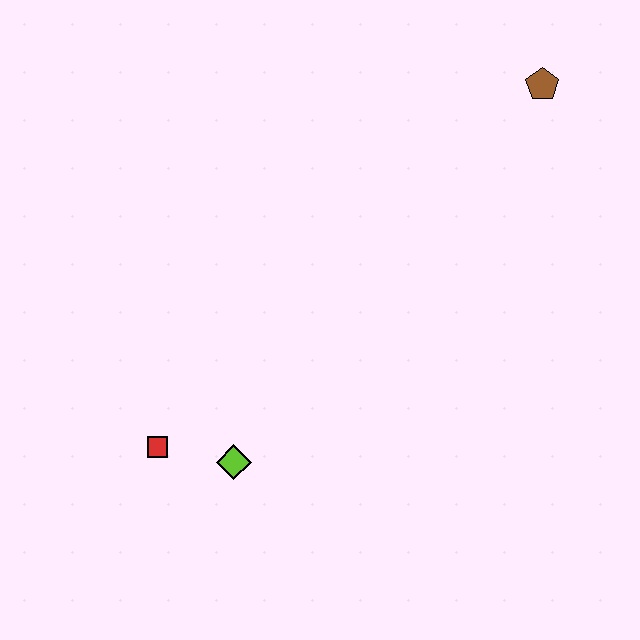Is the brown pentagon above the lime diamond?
Yes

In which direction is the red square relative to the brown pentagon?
The red square is to the left of the brown pentagon.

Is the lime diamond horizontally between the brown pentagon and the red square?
Yes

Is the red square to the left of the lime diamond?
Yes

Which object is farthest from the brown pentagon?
The red square is farthest from the brown pentagon.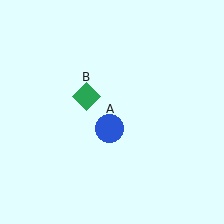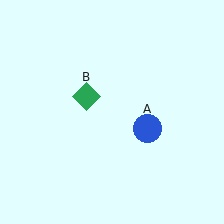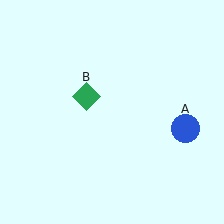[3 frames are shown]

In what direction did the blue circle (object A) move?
The blue circle (object A) moved right.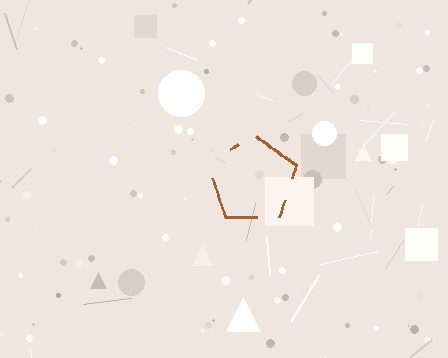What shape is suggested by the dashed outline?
The dashed outline suggests a pentagon.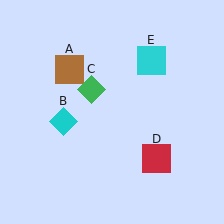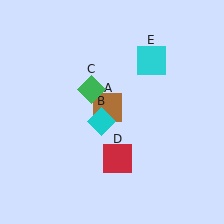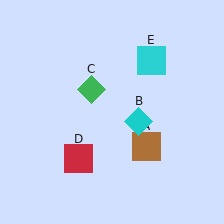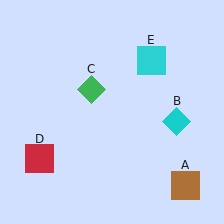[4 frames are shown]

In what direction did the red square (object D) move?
The red square (object D) moved left.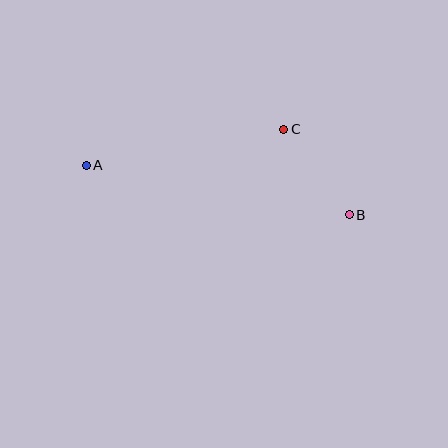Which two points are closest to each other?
Points B and C are closest to each other.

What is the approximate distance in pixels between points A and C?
The distance between A and C is approximately 201 pixels.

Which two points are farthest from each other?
Points A and B are farthest from each other.